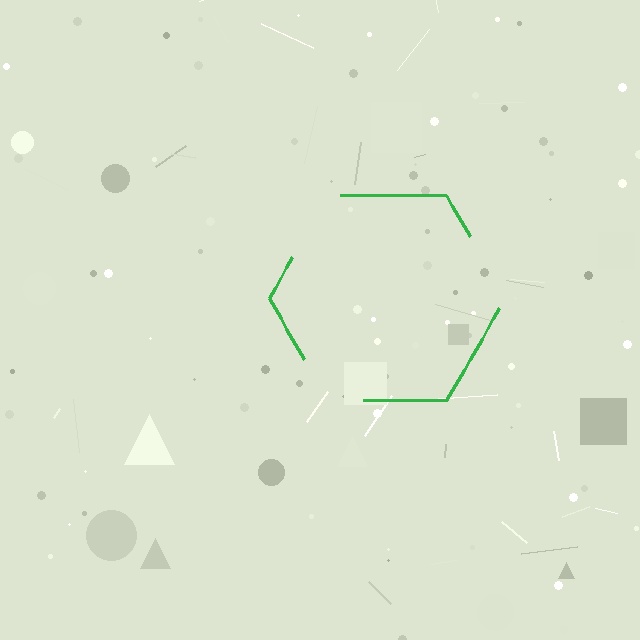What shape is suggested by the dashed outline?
The dashed outline suggests a hexagon.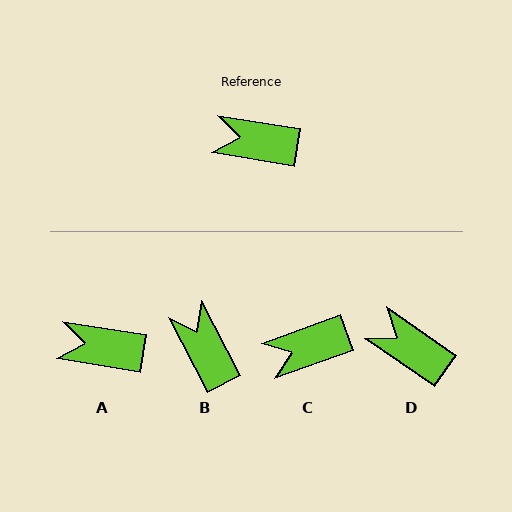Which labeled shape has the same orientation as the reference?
A.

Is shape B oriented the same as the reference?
No, it is off by about 54 degrees.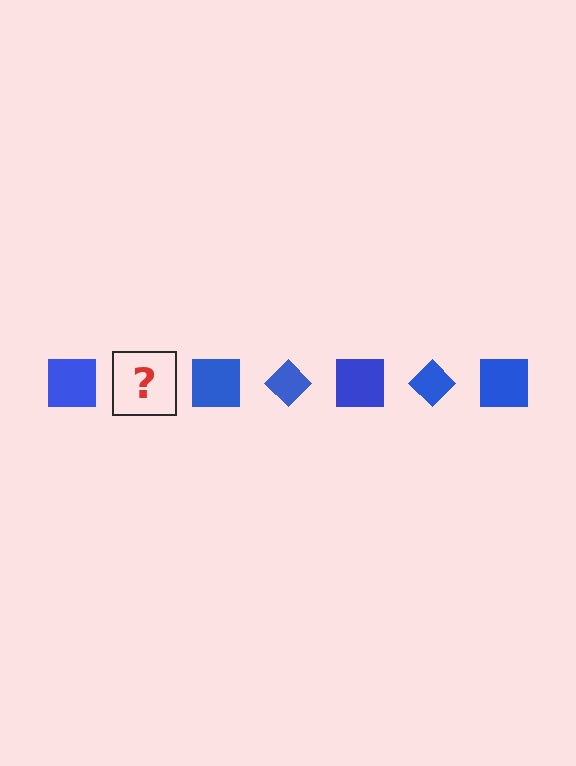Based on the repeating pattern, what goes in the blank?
The blank should be a blue diamond.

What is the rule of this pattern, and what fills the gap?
The rule is that the pattern cycles through square, diamond shapes in blue. The gap should be filled with a blue diamond.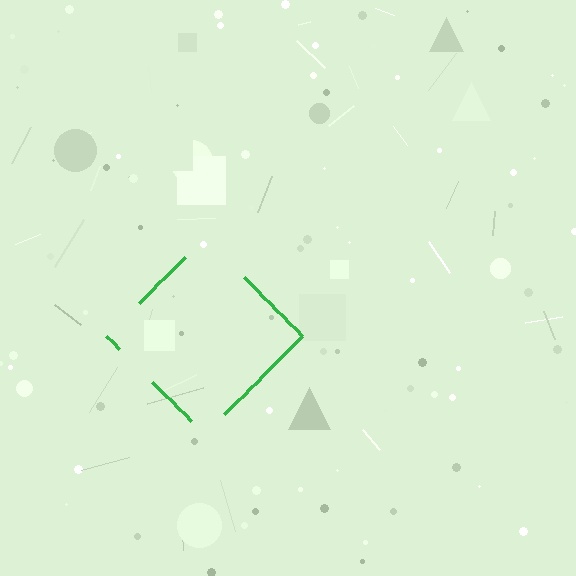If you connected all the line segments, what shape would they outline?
They would outline a diamond.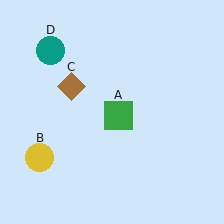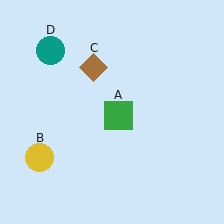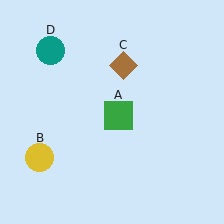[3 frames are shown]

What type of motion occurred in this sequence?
The brown diamond (object C) rotated clockwise around the center of the scene.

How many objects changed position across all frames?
1 object changed position: brown diamond (object C).